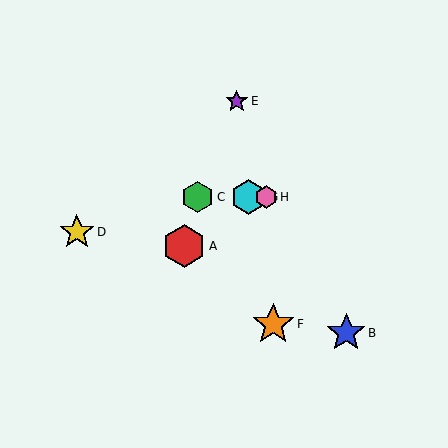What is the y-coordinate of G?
Object G is at y≈197.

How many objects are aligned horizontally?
3 objects (C, G, H) are aligned horizontally.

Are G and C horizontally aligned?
Yes, both are at y≈197.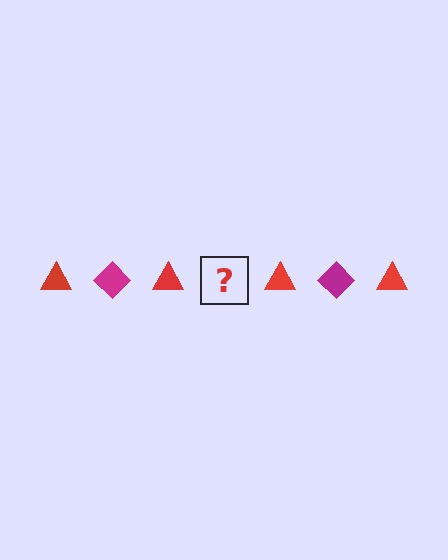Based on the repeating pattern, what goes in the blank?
The blank should be a magenta diamond.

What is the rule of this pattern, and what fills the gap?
The rule is that the pattern alternates between red triangle and magenta diamond. The gap should be filled with a magenta diamond.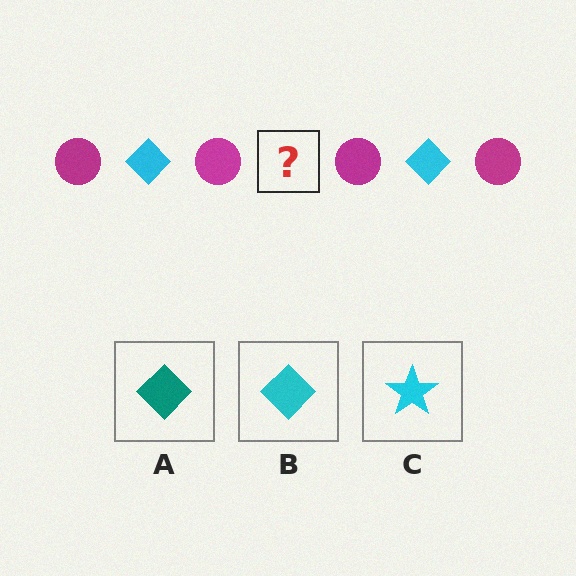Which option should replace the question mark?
Option B.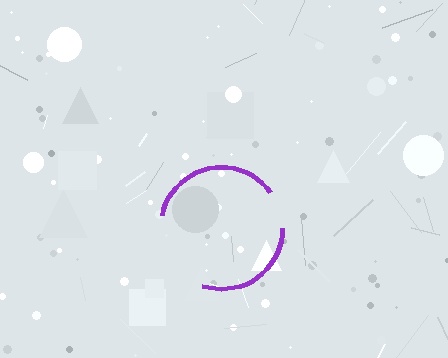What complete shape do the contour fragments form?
The contour fragments form a circle.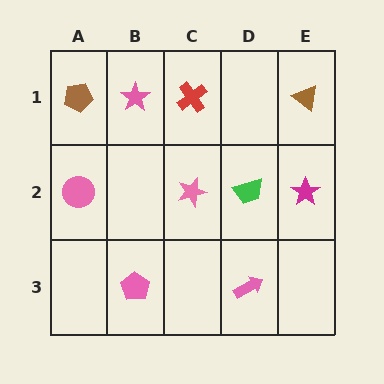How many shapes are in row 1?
4 shapes.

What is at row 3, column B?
A pink pentagon.